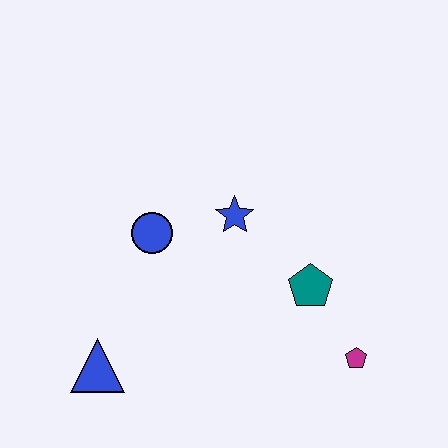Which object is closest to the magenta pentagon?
The teal pentagon is closest to the magenta pentagon.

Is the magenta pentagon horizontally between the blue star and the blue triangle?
No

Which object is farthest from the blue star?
The blue triangle is farthest from the blue star.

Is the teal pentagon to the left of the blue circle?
No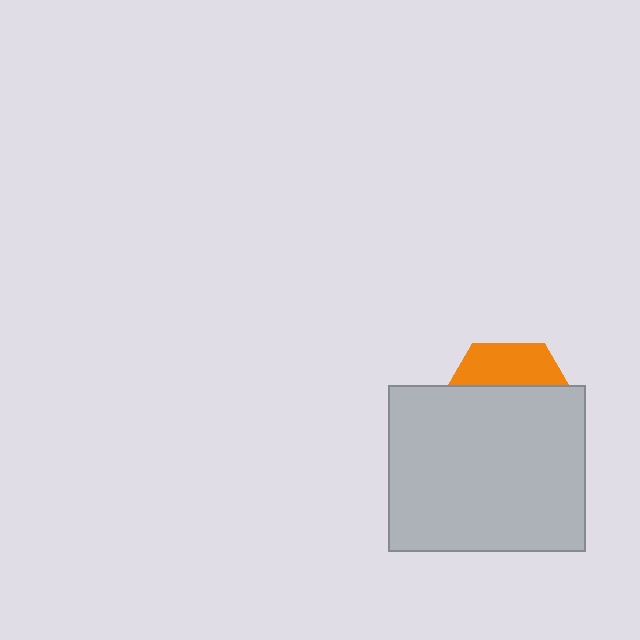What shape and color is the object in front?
The object in front is a light gray rectangle.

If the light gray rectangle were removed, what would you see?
You would see the complete orange hexagon.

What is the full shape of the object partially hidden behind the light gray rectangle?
The partially hidden object is an orange hexagon.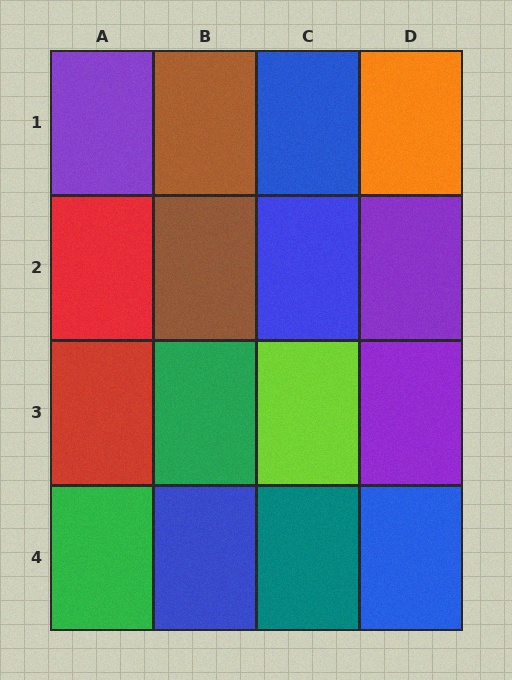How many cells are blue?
4 cells are blue.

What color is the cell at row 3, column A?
Red.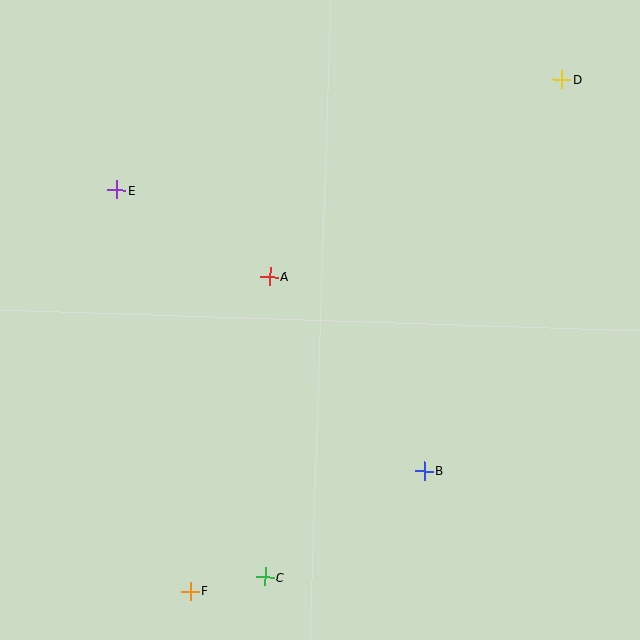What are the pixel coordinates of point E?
Point E is at (117, 190).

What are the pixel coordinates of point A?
Point A is at (269, 277).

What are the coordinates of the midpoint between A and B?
The midpoint between A and B is at (347, 374).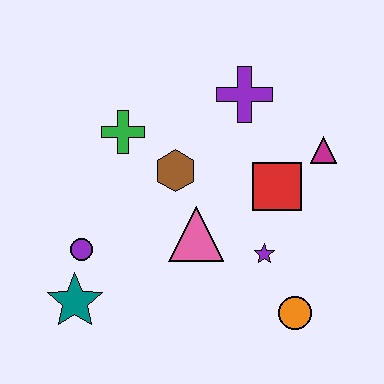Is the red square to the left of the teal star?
No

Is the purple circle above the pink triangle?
No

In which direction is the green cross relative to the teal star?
The green cross is above the teal star.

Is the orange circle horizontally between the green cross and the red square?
No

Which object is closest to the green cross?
The brown hexagon is closest to the green cross.